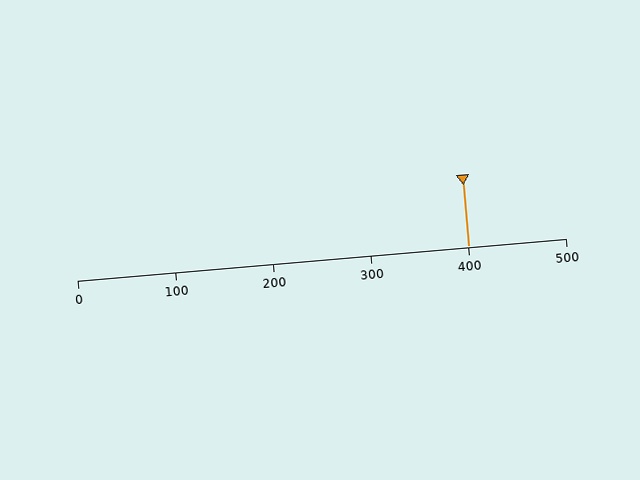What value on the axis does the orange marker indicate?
The marker indicates approximately 400.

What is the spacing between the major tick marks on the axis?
The major ticks are spaced 100 apart.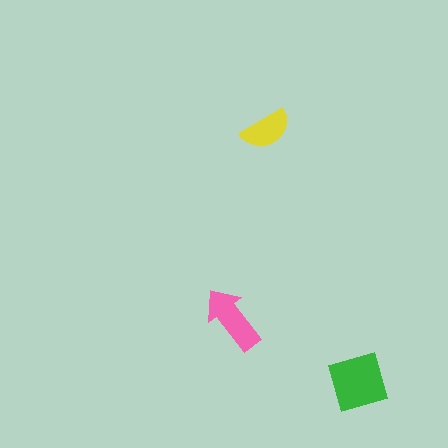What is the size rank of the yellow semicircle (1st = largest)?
3rd.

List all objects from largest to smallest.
The green square, the pink arrow, the yellow semicircle.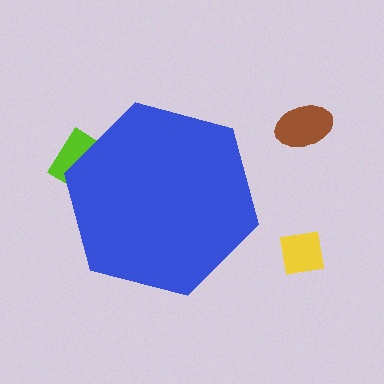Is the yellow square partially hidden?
No, the yellow square is fully visible.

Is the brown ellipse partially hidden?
No, the brown ellipse is fully visible.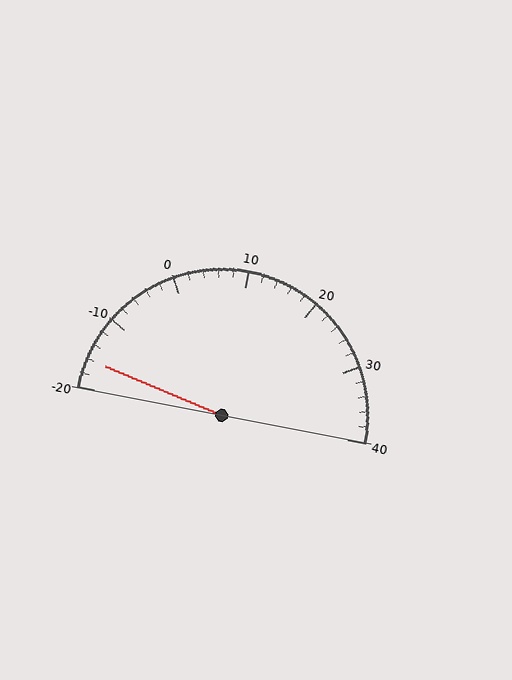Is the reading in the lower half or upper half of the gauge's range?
The reading is in the lower half of the range (-20 to 40).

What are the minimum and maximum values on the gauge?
The gauge ranges from -20 to 40.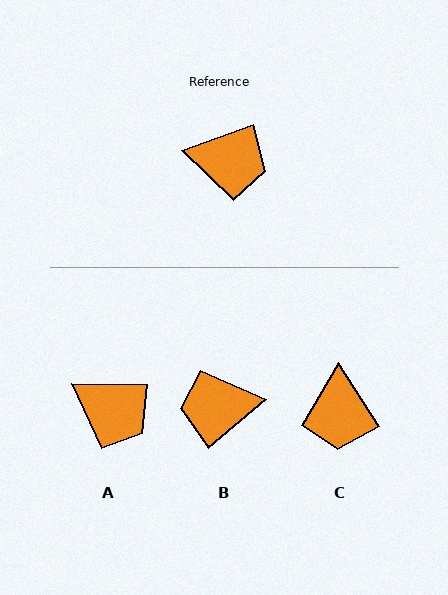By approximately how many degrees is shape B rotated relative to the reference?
Approximately 159 degrees clockwise.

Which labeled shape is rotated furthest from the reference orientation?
B, about 159 degrees away.